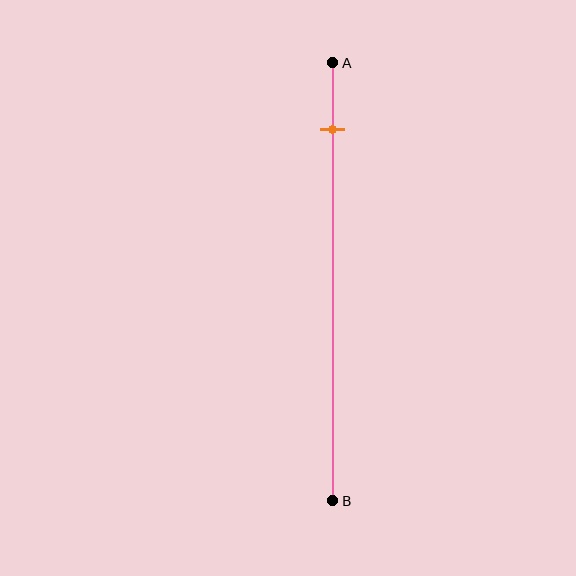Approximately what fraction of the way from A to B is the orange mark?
The orange mark is approximately 15% of the way from A to B.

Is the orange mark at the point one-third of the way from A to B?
No, the mark is at about 15% from A, not at the 33% one-third point.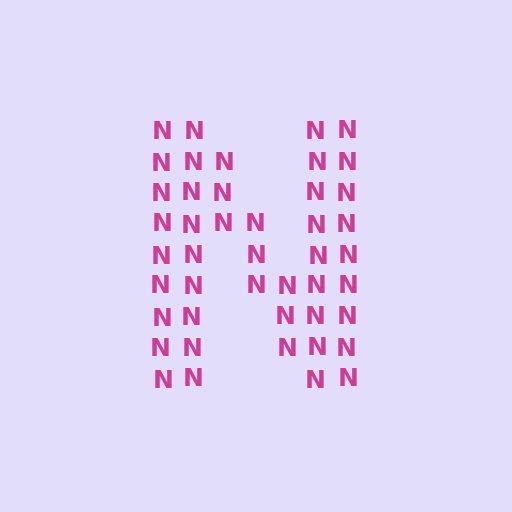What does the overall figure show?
The overall figure shows the letter N.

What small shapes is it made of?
It is made of small letter N's.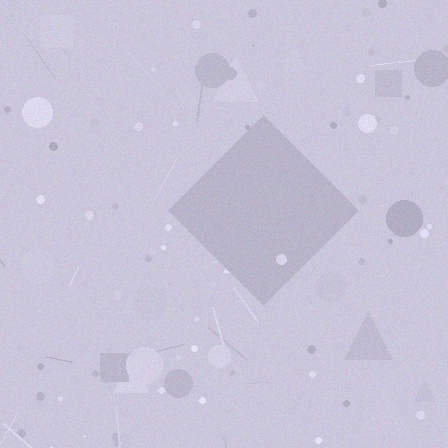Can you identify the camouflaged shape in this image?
The camouflaged shape is a diamond.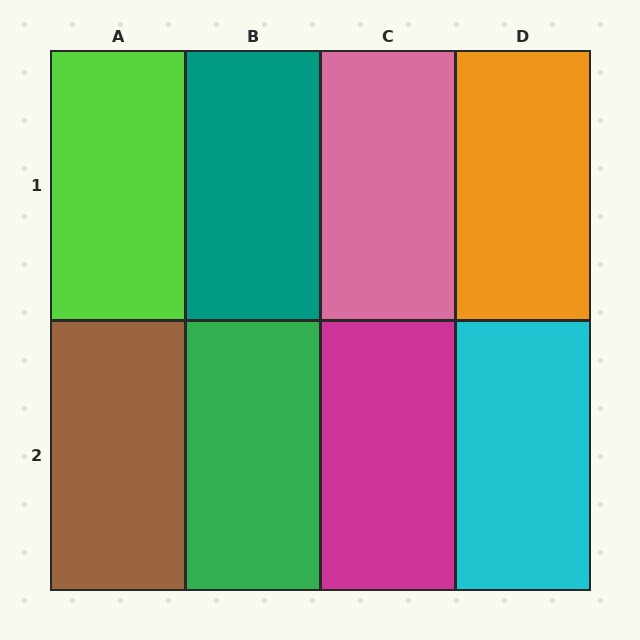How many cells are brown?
1 cell is brown.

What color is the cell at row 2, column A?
Brown.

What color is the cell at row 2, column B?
Green.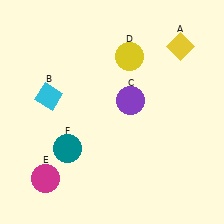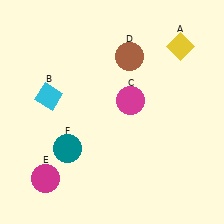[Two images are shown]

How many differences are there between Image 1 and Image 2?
There are 2 differences between the two images.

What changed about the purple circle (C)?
In Image 1, C is purple. In Image 2, it changed to magenta.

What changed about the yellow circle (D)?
In Image 1, D is yellow. In Image 2, it changed to brown.